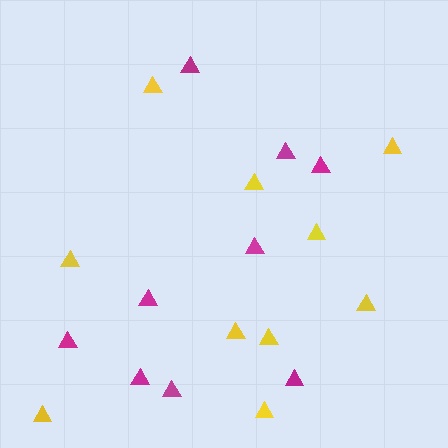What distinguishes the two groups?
There are 2 groups: one group of magenta triangles (9) and one group of yellow triangles (10).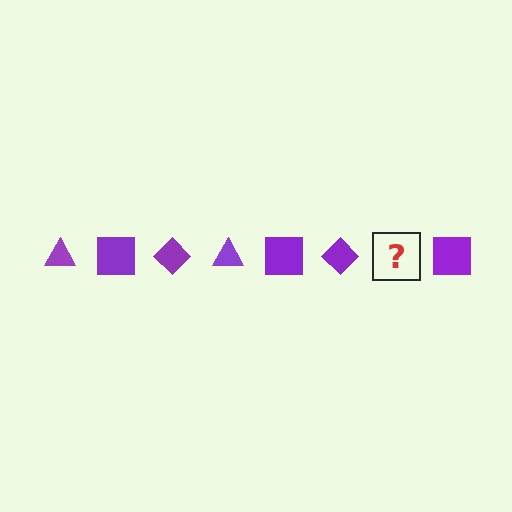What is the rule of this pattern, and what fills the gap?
The rule is that the pattern cycles through triangle, square, diamond shapes in purple. The gap should be filled with a purple triangle.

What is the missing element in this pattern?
The missing element is a purple triangle.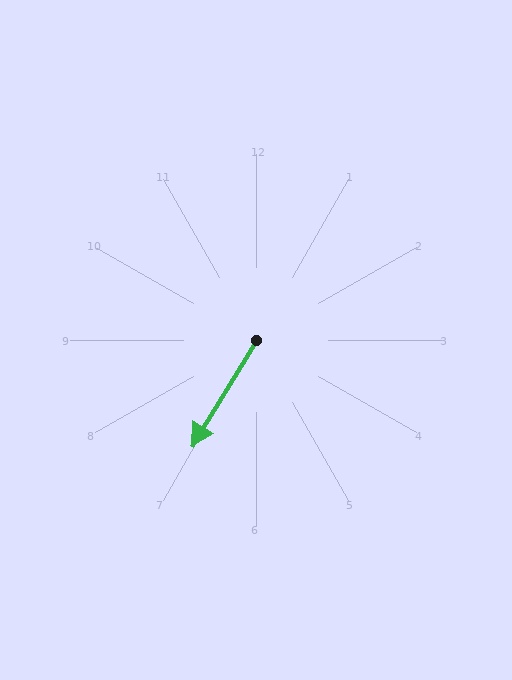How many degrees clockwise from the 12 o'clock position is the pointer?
Approximately 211 degrees.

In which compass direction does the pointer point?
Southwest.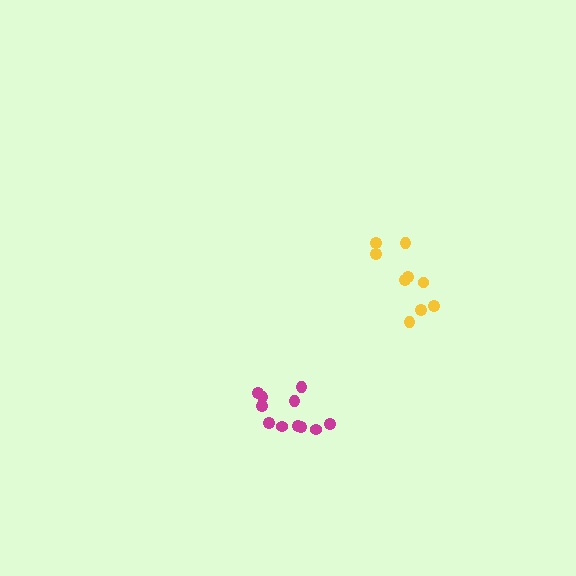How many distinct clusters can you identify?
There are 2 distinct clusters.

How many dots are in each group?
Group 1: 9 dots, Group 2: 11 dots (20 total).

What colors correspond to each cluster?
The clusters are colored: yellow, magenta.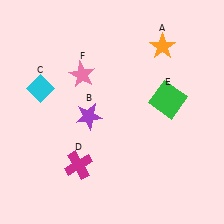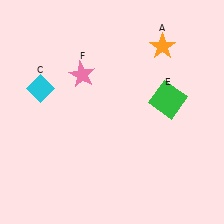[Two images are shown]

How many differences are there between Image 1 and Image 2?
There are 2 differences between the two images.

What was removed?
The magenta cross (D), the purple star (B) were removed in Image 2.